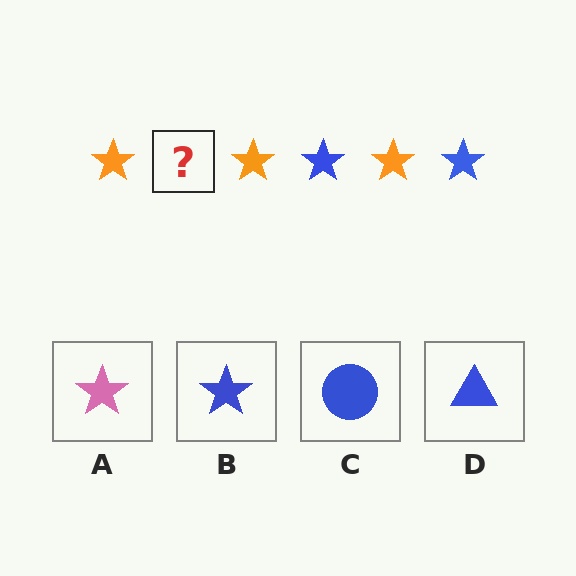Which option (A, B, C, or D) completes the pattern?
B.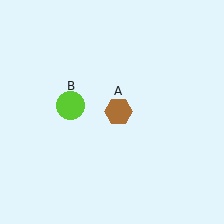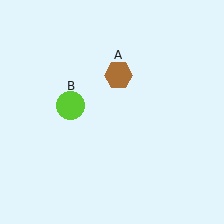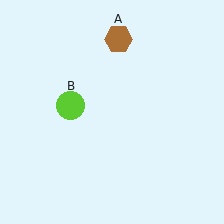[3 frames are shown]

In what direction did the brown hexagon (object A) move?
The brown hexagon (object A) moved up.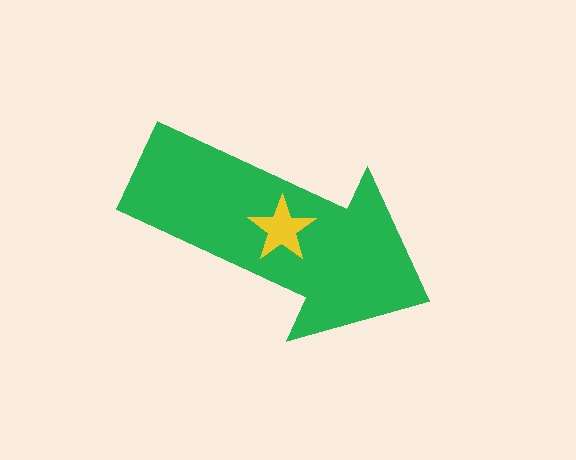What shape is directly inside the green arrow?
The yellow star.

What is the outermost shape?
The green arrow.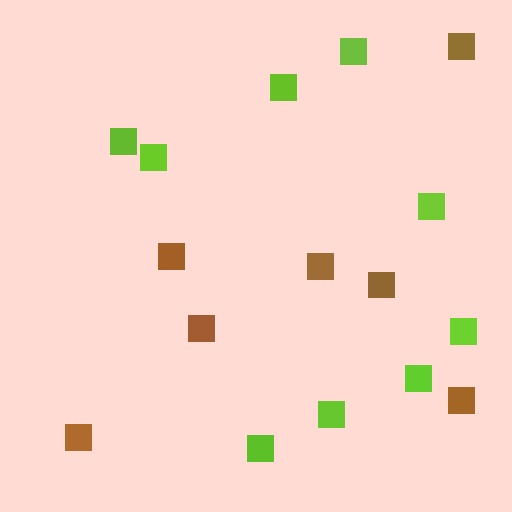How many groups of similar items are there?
There are 2 groups: one group of brown squares (7) and one group of lime squares (9).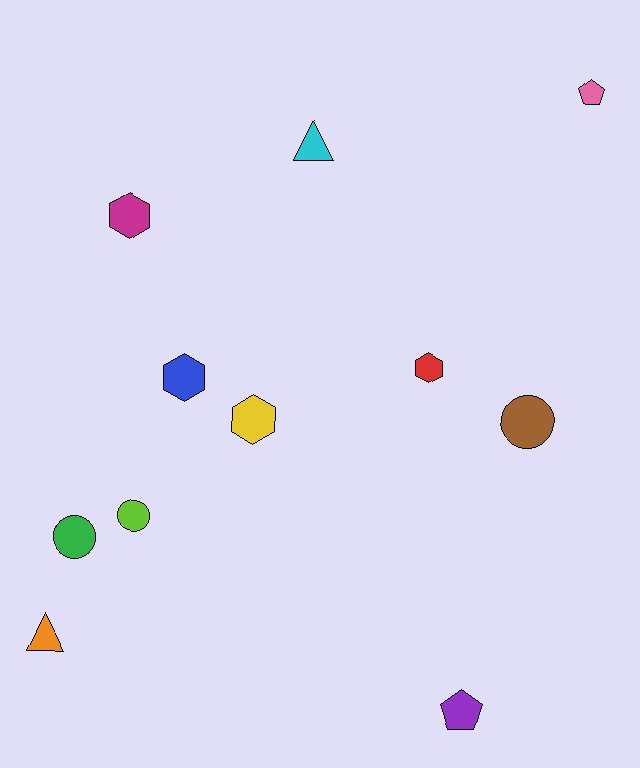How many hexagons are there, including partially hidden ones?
There are 4 hexagons.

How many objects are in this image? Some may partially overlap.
There are 11 objects.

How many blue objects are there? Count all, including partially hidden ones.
There is 1 blue object.